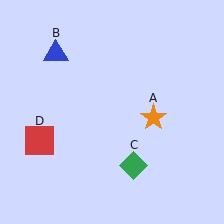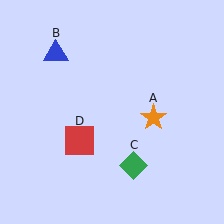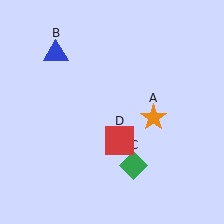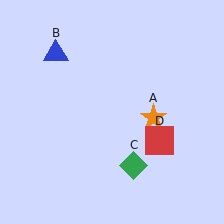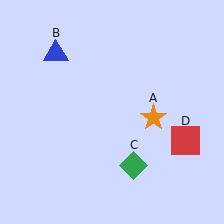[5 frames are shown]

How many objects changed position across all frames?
1 object changed position: red square (object D).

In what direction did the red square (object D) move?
The red square (object D) moved right.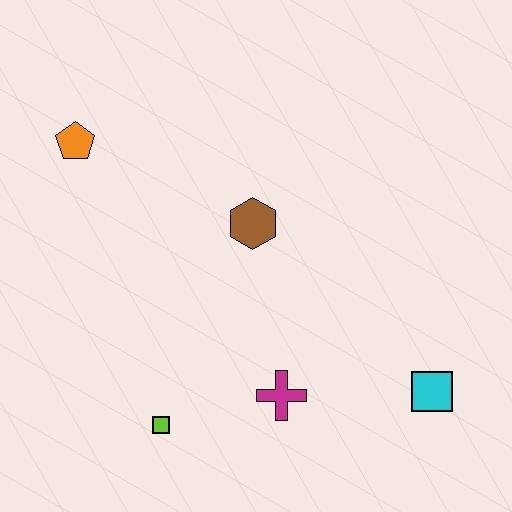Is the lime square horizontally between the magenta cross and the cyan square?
No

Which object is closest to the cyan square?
The magenta cross is closest to the cyan square.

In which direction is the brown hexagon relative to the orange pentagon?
The brown hexagon is to the right of the orange pentagon.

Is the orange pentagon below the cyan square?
No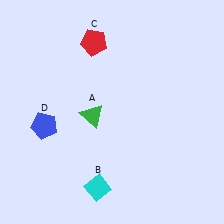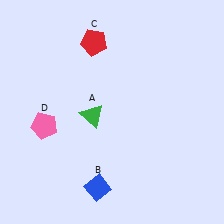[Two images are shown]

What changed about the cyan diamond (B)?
In Image 1, B is cyan. In Image 2, it changed to blue.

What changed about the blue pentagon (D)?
In Image 1, D is blue. In Image 2, it changed to pink.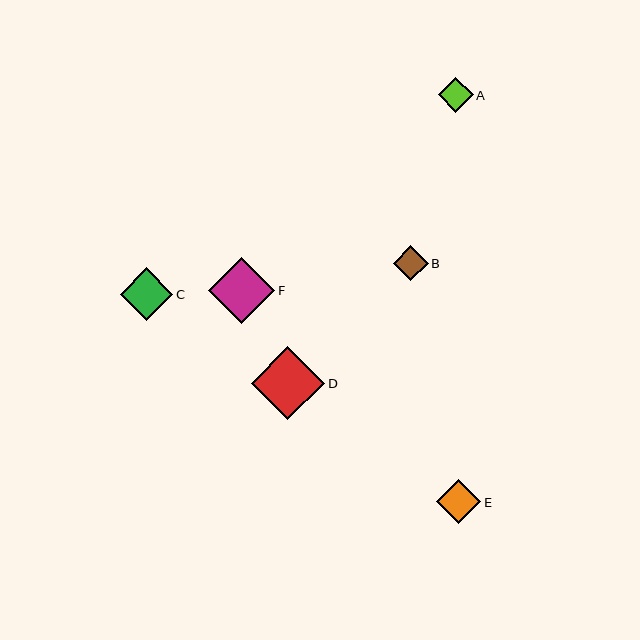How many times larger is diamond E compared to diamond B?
Diamond E is approximately 1.3 times the size of diamond B.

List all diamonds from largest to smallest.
From largest to smallest: D, F, C, E, B, A.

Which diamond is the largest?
Diamond D is the largest with a size of approximately 73 pixels.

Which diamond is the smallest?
Diamond A is the smallest with a size of approximately 35 pixels.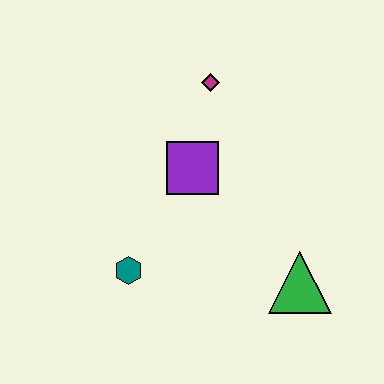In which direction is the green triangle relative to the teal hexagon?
The green triangle is to the right of the teal hexagon.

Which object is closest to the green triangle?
The purple square is closest to the green triangle.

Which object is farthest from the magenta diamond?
The green triangle is farthest from the magenta diamond.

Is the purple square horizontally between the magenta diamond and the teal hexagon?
Yes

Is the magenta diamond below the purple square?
No